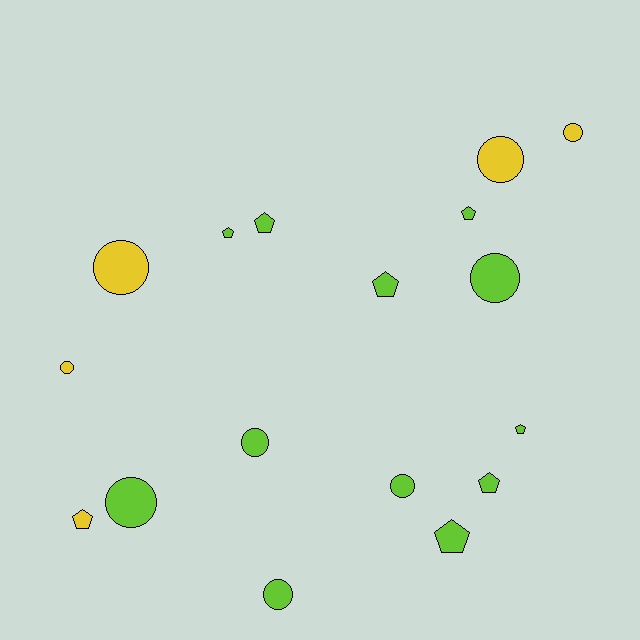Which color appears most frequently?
Lime, with 12 objects.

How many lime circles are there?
There are 5 lime circles.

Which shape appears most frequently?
Circle, with 9 objects.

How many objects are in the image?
There are 17 objects.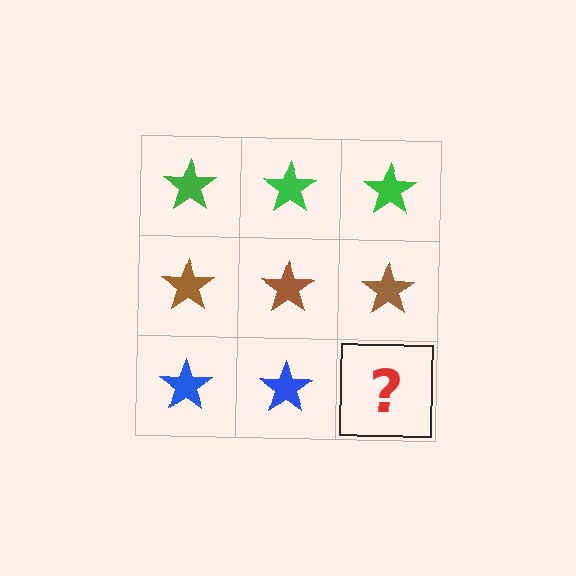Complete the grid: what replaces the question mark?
The question mark should be replaced with a blue star.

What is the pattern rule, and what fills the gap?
The rule is that each row has a consistent color. The gap should be filled with a blue star.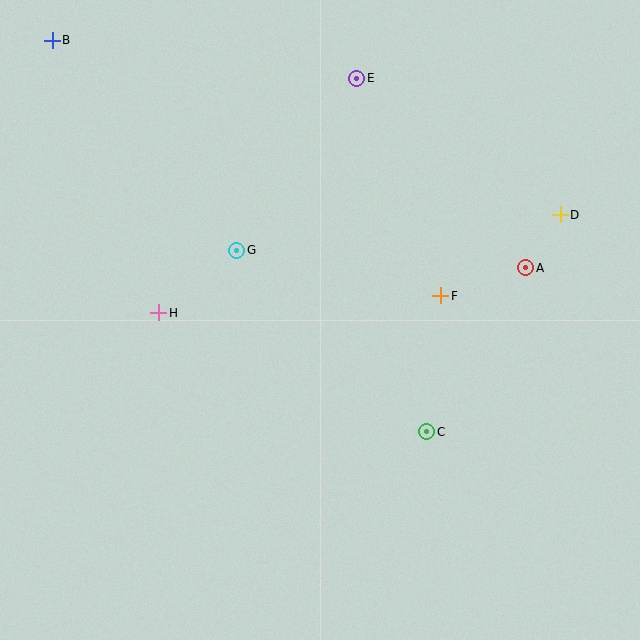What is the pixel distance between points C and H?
The distance between C and H is 293 pixels.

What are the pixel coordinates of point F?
Point F is at (441, 296).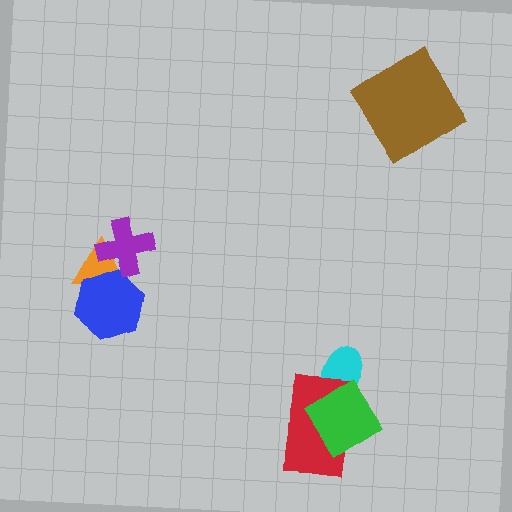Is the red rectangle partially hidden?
Yes, it is partially covered by another shape.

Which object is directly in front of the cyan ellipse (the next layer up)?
The red rectangle is directly in front of the cyan ellipse.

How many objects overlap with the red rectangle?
2 objects overlap with the red rectangle.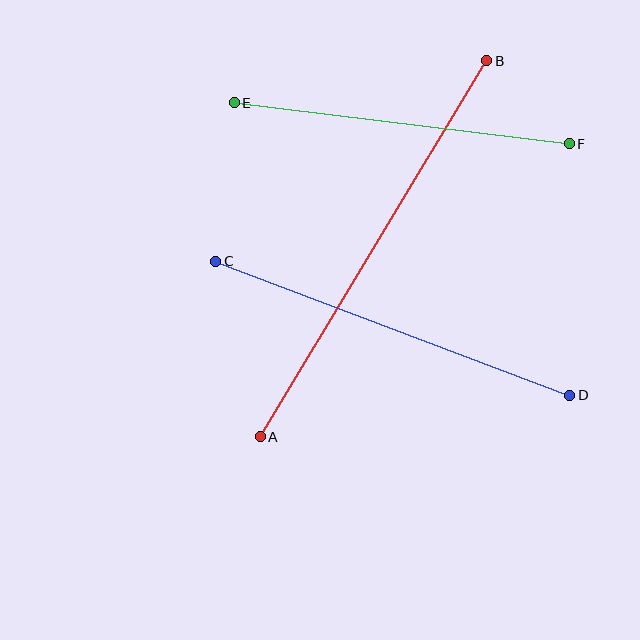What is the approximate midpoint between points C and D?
The midpoint is at approximately (393, 328) pixels.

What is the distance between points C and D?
The distance is approximately 379 pixels.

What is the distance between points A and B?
The distance is approximately 439 pixels.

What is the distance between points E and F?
The distance is approximately 338 pixels.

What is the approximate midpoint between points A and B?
The midpoint is at approximately (374, 249) pixels.